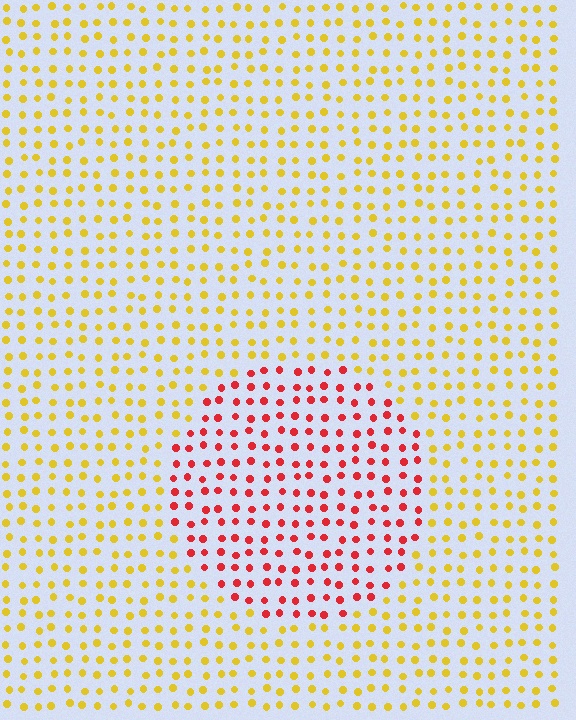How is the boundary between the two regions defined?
The boundary is defined purely by a slight shift in hue (about 55 degrees). Spacing, size, and orientation are identical on both sides.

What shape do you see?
I see a circle.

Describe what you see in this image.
The image is filled with small yellow elements in a uniform arrangement. A circle-shaped region is visible where the elements are tinted to a slightly different hue, forming a subtle color boundary.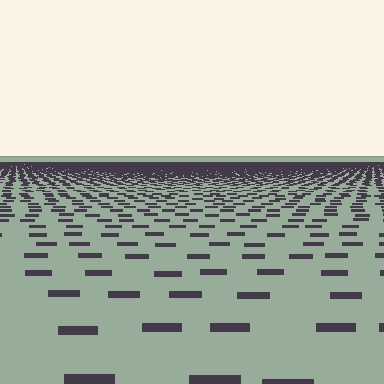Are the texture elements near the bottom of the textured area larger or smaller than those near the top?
Larger. Near the bottom, elements are closer to the viewer and appear at a bigger on-screen size.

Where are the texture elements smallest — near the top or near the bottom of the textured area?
Near the top.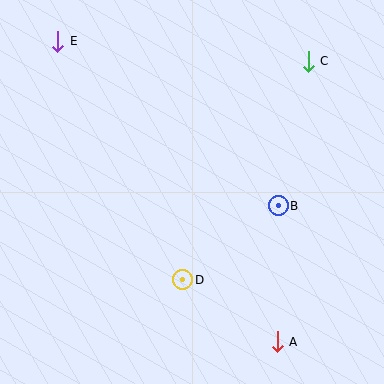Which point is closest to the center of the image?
Point B at (278, 206) is closest to the center.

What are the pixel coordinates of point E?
Point E is at (58, 41).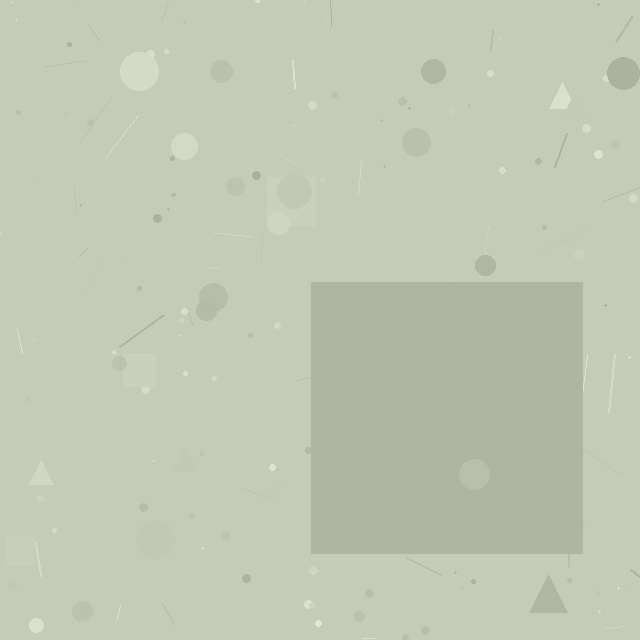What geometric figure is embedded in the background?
A square is embedded in the background.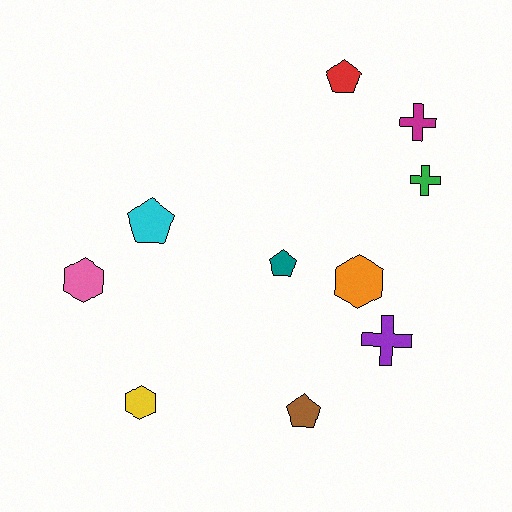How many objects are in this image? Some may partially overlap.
There are 10 objects.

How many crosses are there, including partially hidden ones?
There are 3 crosses.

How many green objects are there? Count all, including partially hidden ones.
There is 1 green object.